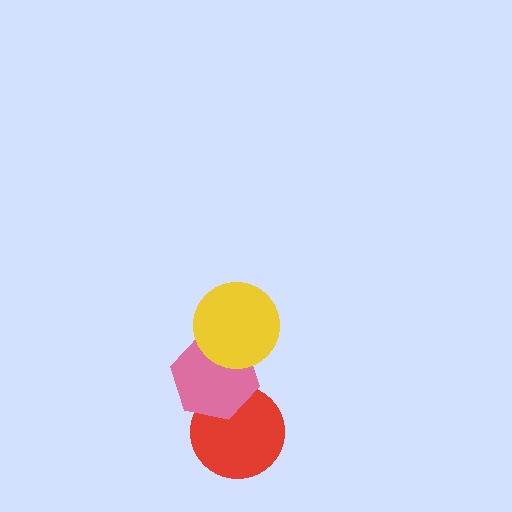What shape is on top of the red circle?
The pink hexagon is on top of the red circle.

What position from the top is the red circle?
The red circle is 3rd from the top.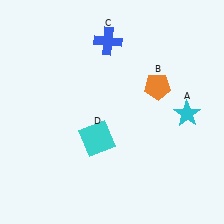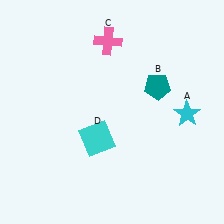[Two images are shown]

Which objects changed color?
B changed from orange to teal. C changed from blue to pink.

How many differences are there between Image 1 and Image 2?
There are 2 differences between the two images.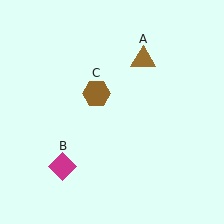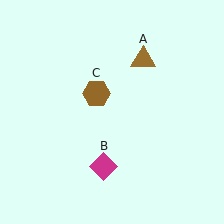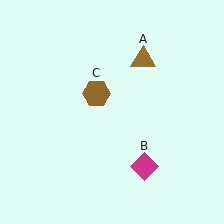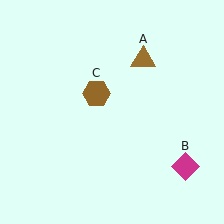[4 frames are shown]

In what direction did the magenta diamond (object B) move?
The magenta diamond (object B) moved right.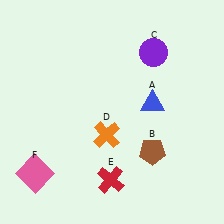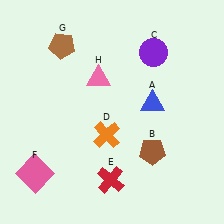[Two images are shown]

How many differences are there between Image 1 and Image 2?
There are 2 differences between the two images.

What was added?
A brown pentagon (G), a pink triangle (H) were added in Image 2.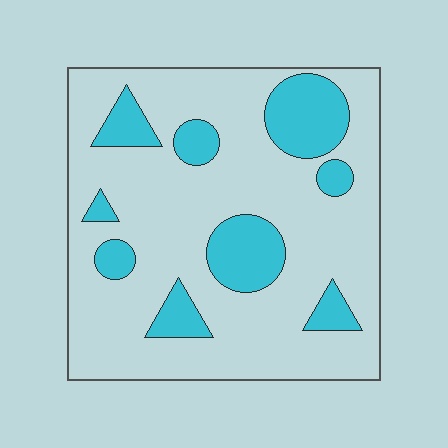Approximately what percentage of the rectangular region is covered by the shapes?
Approximately 20%.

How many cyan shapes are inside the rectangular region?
9.